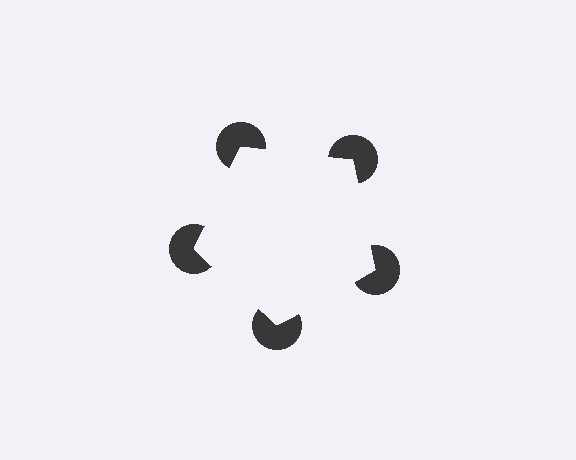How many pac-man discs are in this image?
There are 5 — one at each vertex of the illusory pentagon.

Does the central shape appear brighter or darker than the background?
It typically appears slightly brighter than the background, even though no actual brightness change is drawn.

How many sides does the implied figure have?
5 sides.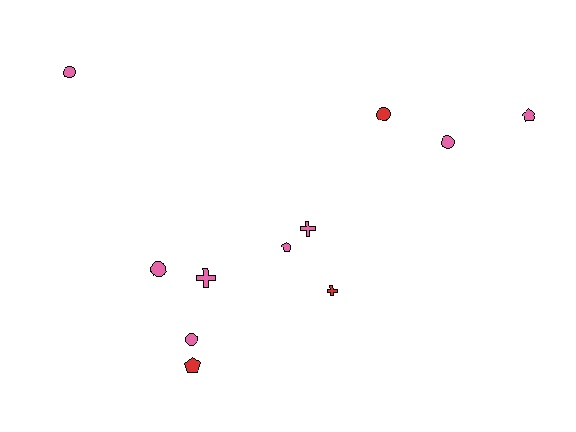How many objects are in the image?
There are 11 objects.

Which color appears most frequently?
Pink, with 8 objects.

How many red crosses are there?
There is 1 red cross.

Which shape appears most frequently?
Circle, with 5 objects.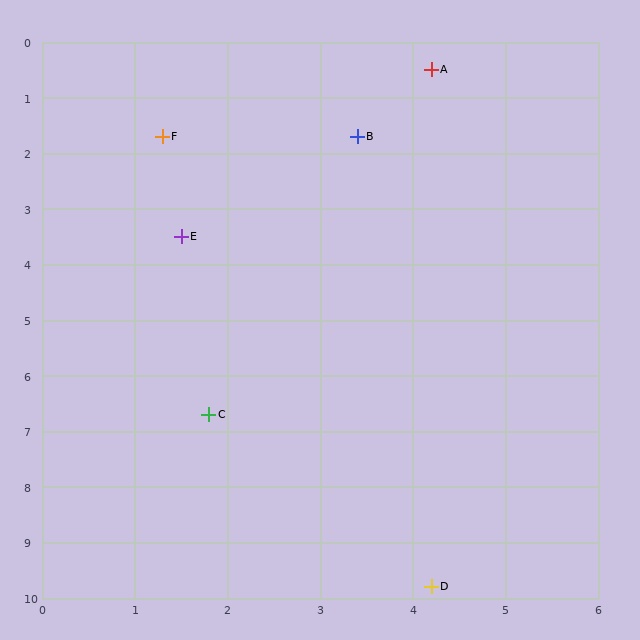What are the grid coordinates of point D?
Point D is at approximately (4.2, 9.8).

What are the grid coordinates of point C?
Point C is at approximately (1.8, 6.7).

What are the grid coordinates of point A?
Point A is at approximately (4.2, 0.5).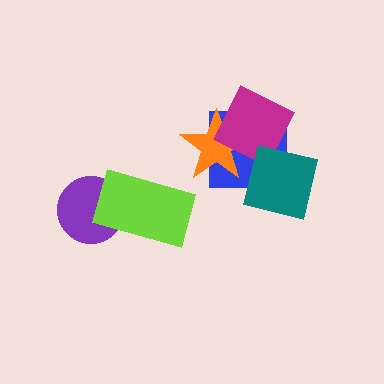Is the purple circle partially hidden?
Yes, it is partially covered by another shape.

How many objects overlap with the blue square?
3 objects overlap with the blue square.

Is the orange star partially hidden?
Yes, it is partially covered by another shape.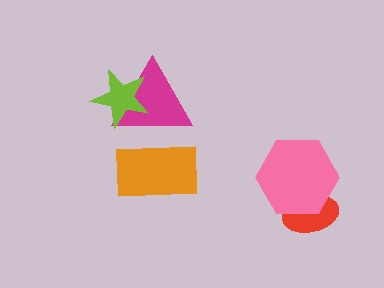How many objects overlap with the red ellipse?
1 object overlaps with the red ellipse.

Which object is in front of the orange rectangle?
The magenta triangle is in front of the orange rectangle.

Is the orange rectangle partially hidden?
Yes, it is partially covered by another shape.